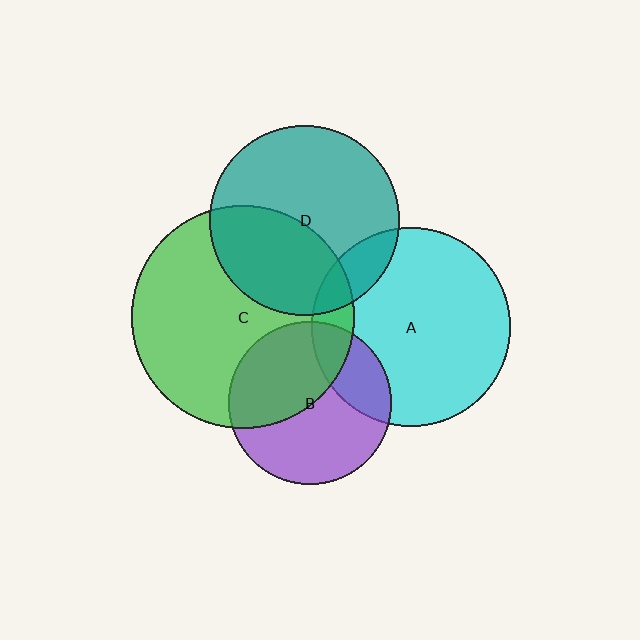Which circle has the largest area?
Circle C (green).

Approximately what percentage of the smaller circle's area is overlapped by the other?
Approximately 25%.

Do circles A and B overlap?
Yes.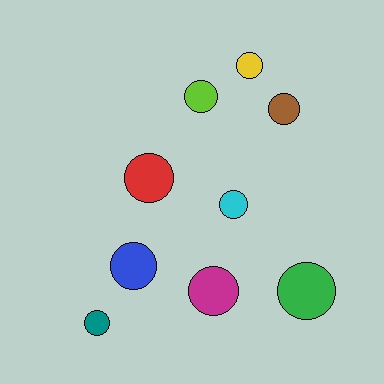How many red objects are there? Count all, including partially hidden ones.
There is 1 red object.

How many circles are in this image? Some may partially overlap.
There are 9 circles.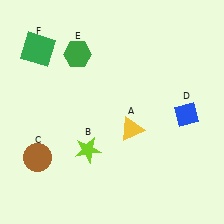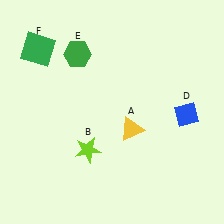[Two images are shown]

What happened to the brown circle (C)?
The brown circle (C) was removed in Image 2. It was in the bottom-left area of Image 1.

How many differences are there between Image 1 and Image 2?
There is 1 difference between the two images.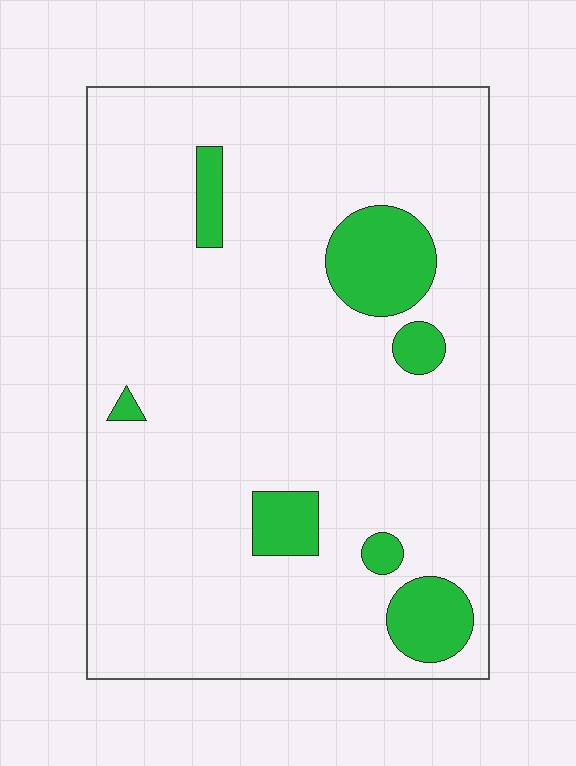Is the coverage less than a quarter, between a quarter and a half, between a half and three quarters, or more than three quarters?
Less than a quarter.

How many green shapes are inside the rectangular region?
7.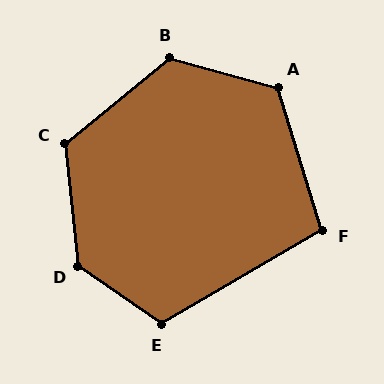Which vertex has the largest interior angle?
D, at approximately 131 degrees.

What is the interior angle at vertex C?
Approximately 123 degrees (obtuse).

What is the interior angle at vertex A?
Approximately 122 degrees (obtuse).